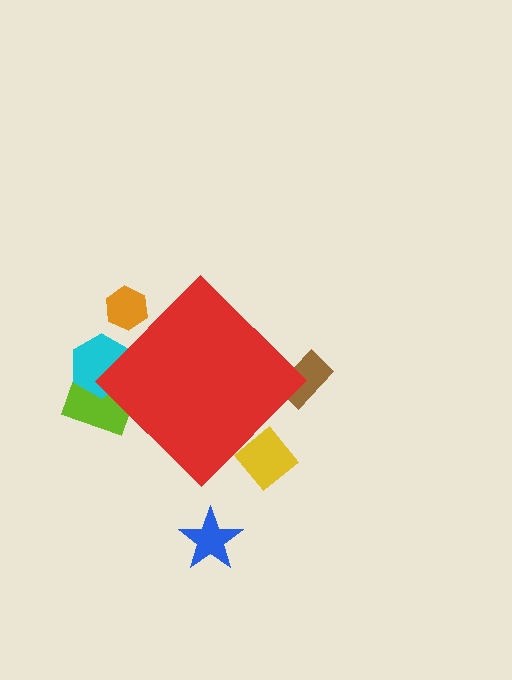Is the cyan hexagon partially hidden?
Yes, the cyan hexagon is partially hidden behind the red diamond.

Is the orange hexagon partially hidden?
Yes, the orange hexagon is partially hidden behind the red diamond.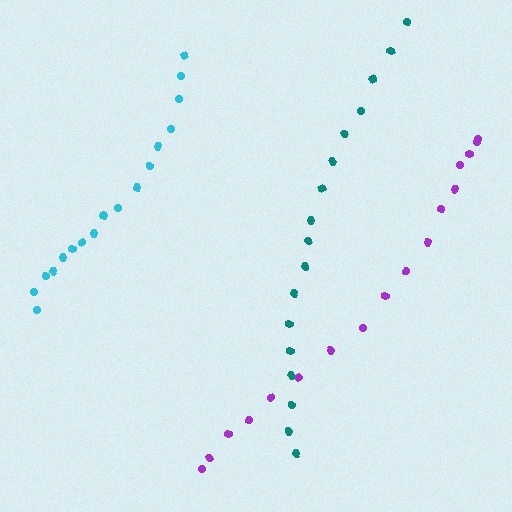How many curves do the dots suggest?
There are 3 distinct paths.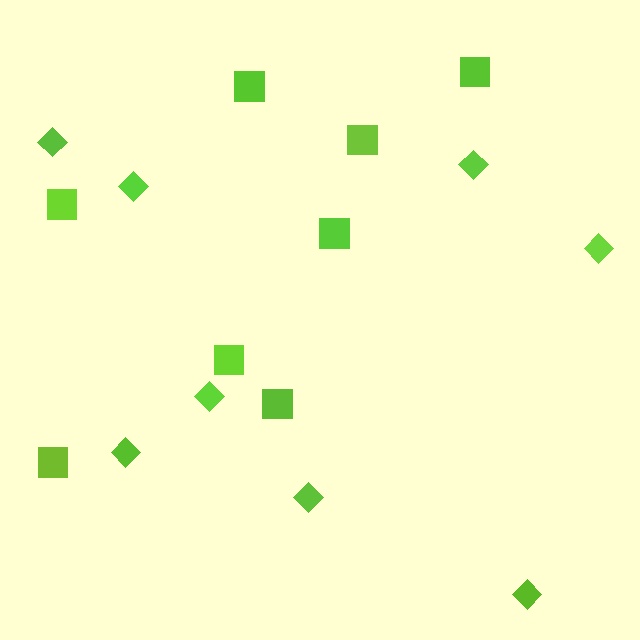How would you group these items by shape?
There are 2 groups: one group of squares (8) and one group of diamonds (8).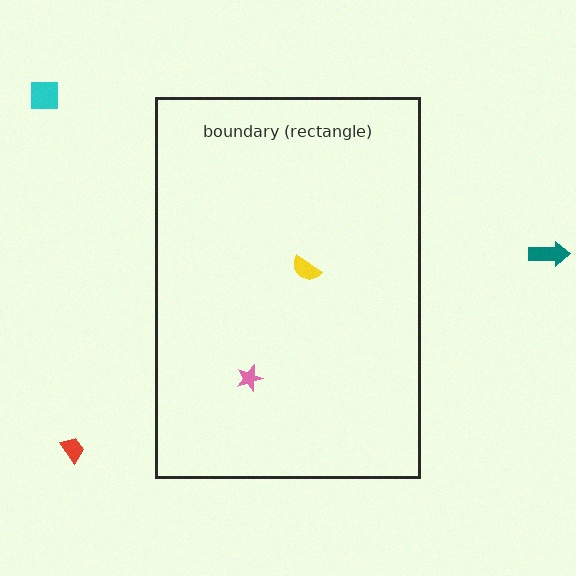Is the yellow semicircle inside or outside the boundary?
Inside.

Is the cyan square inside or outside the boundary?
Outside.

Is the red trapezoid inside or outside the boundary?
Outside.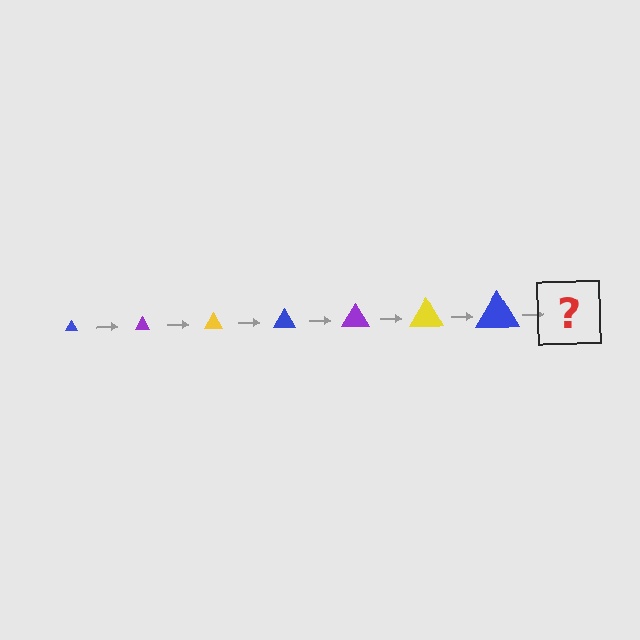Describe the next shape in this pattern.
It should be a purple triangle, larger than the previous one.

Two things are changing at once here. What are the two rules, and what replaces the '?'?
The two rules are that the triangle grows larger each step and the color cycles through blue, purple, and yellow. The '?' should be a purple triangle, larger than the previous one.